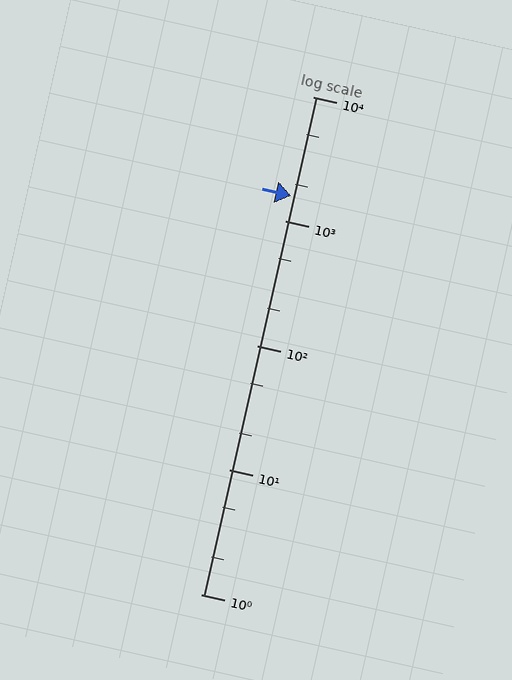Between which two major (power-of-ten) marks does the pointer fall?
The pointer is between 1000 and 10000.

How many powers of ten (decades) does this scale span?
The scale spans 4 decades, from 1 to 10000.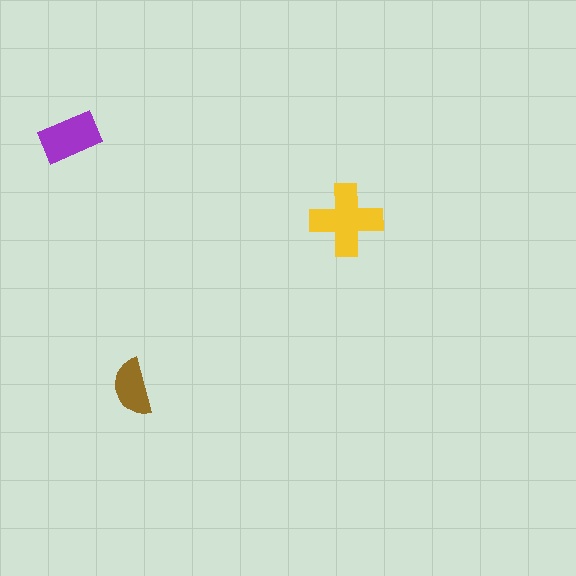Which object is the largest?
The yellow cross.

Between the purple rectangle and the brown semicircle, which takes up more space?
The purple rectangle.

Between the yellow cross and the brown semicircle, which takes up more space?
The yellow cross.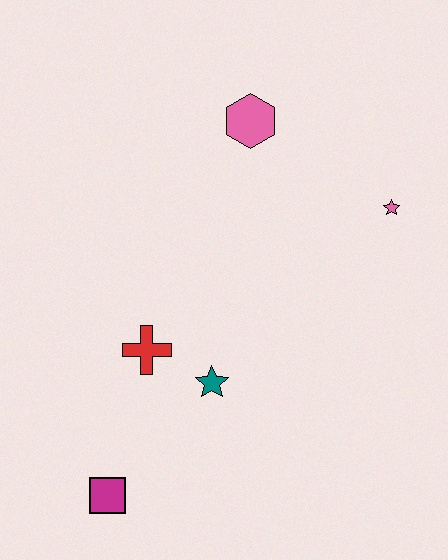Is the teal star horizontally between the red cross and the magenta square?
No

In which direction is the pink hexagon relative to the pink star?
The pink hexagon is to the left of the pink star.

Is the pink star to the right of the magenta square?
Yes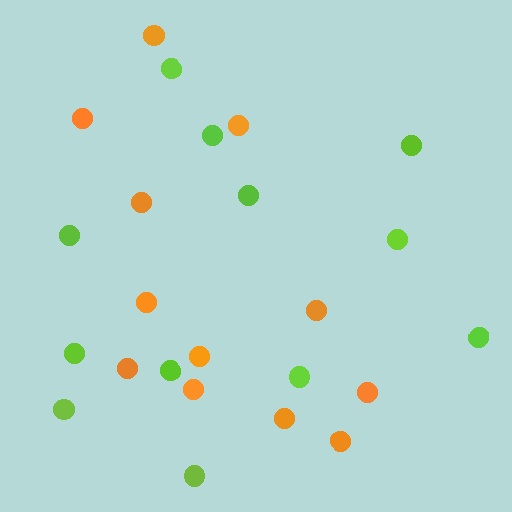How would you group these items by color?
There are 2 groups: one group of lime circles (12) and one group of orange circles (12).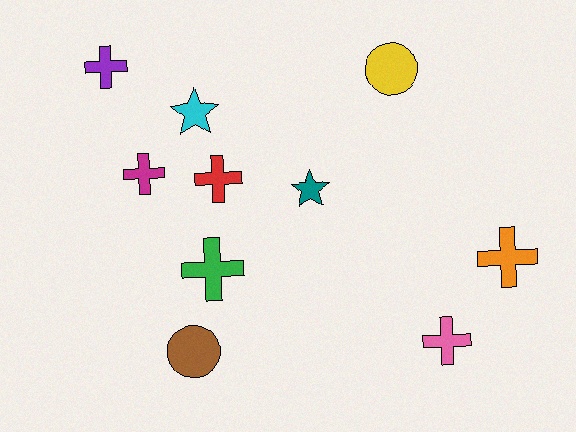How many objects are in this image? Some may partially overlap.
There are 10 objects.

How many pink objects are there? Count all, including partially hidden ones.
There is 1 pink object.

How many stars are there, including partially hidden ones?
There are 2 stars.